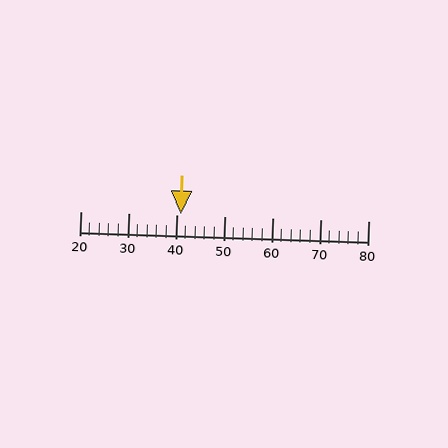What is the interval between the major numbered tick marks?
The major tick marks are spaced 10 units apart.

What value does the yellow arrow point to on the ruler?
The yellow arrow points to approximately 41.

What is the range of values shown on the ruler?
The ruler shows values from 20 to 80.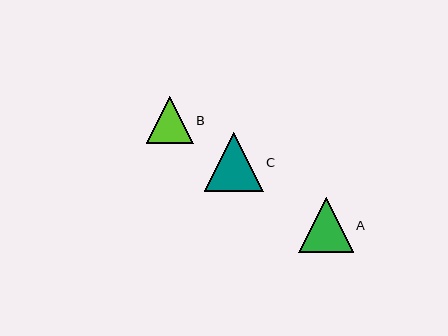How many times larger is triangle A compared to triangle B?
Triangle A is approximately 1.2 times the size of triangle B.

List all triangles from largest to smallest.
From largest to smallest: C, A, B.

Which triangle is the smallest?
Triangle B is the smallest with a size of approximately 47 pixels.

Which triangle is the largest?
Triangle C is the largest with a size of approximately 59 pixels.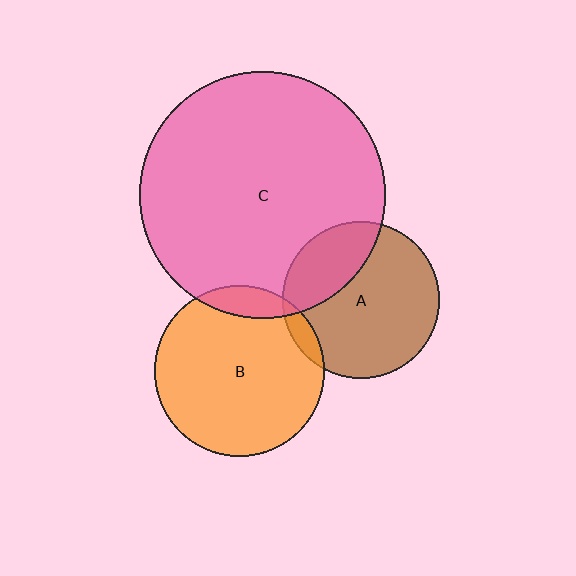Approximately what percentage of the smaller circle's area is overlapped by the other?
Approximately 10%.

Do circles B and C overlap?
Yes.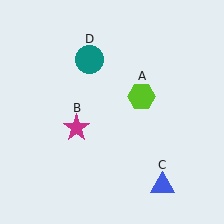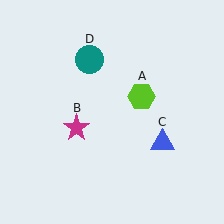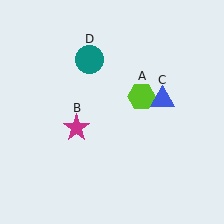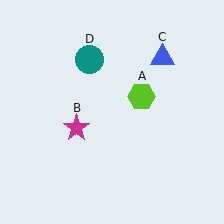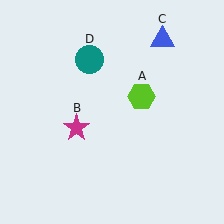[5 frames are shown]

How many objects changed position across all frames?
1 object changed position: blue triangle (object C).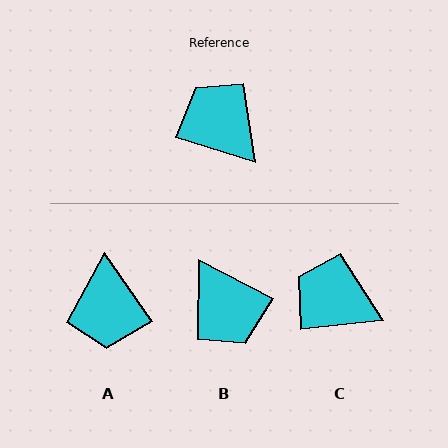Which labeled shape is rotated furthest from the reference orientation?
B, about 170 degrees away.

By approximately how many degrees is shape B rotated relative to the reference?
Approximately 170 degrees counter-clockwise.